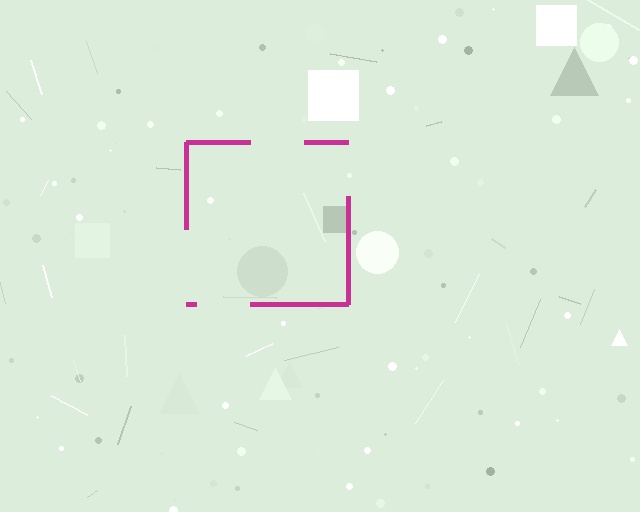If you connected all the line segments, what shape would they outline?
They would outline a square.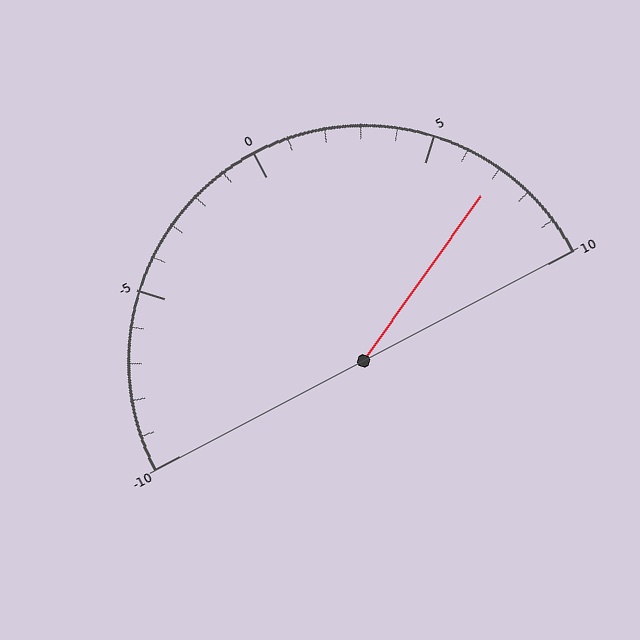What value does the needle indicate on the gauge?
The needle indicates approximately 7.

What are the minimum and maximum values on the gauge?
The gauge ranges from -10 to 10.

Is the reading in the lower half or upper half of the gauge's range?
The reading is in the upper half of the range (-10 to 10).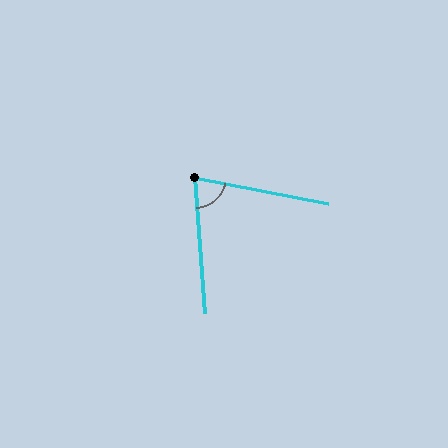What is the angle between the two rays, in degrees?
Approximately 75 degrees.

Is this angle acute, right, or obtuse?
It is acute.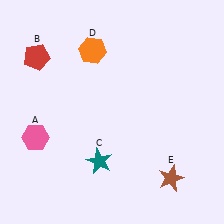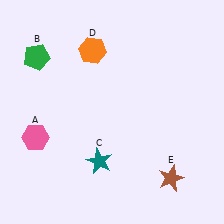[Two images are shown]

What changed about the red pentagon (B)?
In Image 1, B is red. In Image 2, it changed to green.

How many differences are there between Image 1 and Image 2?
There is 1 difference between the two images.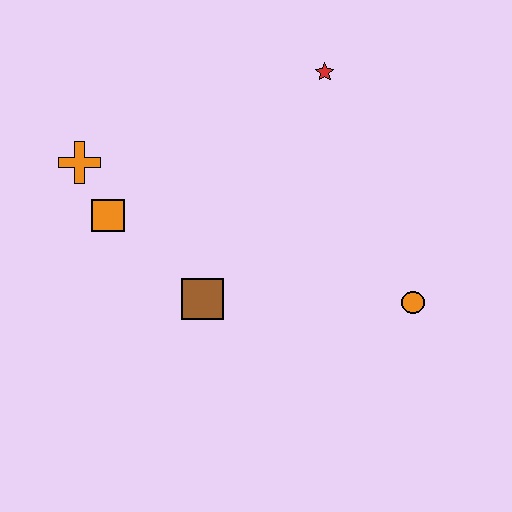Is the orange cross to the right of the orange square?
No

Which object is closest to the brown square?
The orange square is closest to the brown square.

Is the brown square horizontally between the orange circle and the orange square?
Yes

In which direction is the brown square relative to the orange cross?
The brown square is below the orange cross.